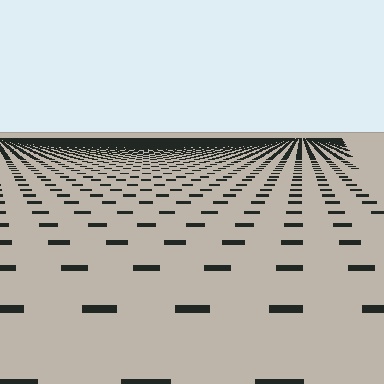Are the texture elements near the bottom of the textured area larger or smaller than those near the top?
Larger. Near the bottom, elements are closer to the viewer and appear at a bigger on-screen size.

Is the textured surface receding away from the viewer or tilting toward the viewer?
The surface is receding away from the viewer. Texture elements get smaller and denser toward the top.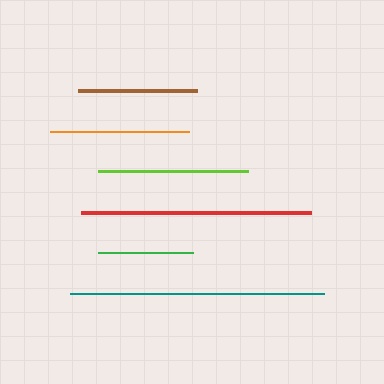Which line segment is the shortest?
The green line is the shortest at approximately 95 pixels.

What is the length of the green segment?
The green segment is approximately 95 pixels long.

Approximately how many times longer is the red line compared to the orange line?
The red line is approximately 1.7 times the length of the orange line.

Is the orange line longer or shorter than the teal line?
The teal line is longer than the orange line.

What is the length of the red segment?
The red segment is approximately 231 pixels long.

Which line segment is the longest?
The teal line is the longest at approximately 254 pixels.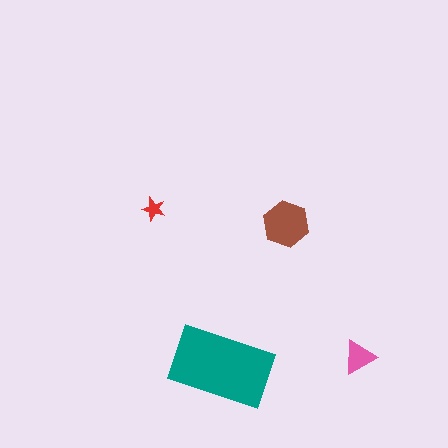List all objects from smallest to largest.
The red star, the pink triangle, the brown hexagon, the teal rectangle.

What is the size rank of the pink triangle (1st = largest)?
3rd.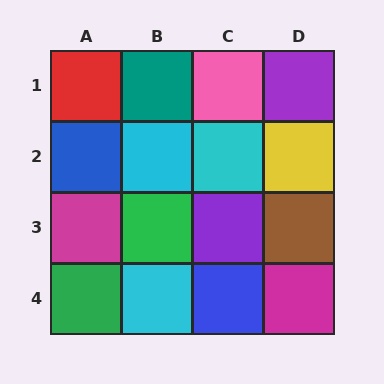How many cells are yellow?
1 cell is yellow.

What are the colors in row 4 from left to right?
Green, cyan, blue, magenta.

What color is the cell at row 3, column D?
Brown.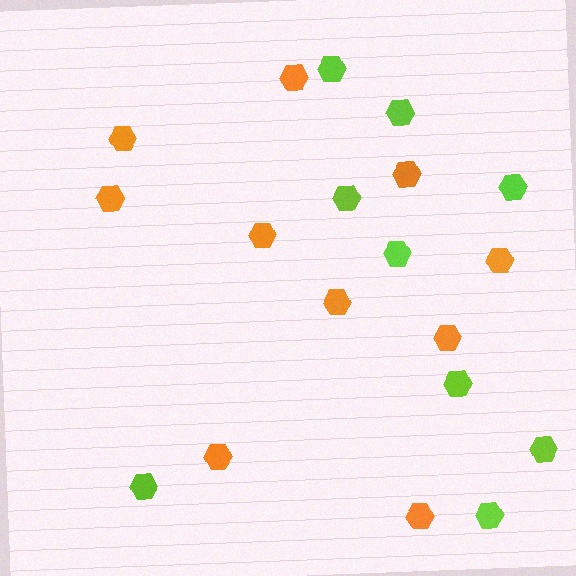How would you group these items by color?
There are 2 groups: one group of orange hexagons (10) and one group of lime hexagons (9).